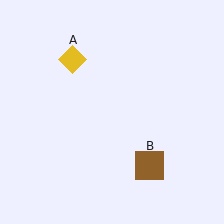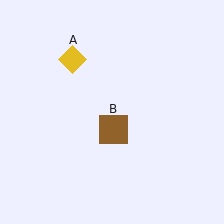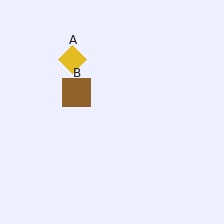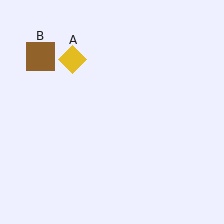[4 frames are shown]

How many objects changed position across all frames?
1 object changed position: brown square (object B).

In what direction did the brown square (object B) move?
The brown square (object B) moved up and to the left.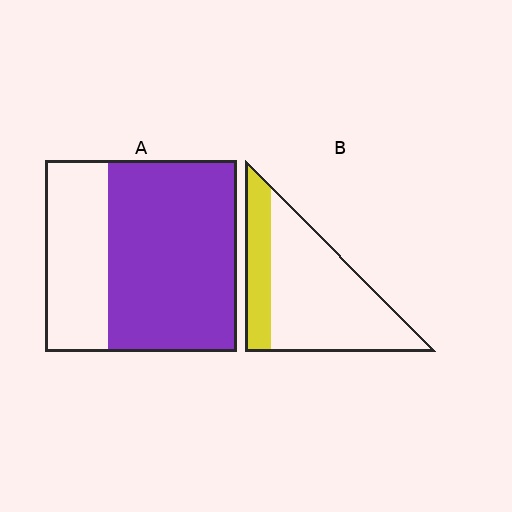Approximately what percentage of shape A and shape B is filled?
A is approximately 65% and B is approximately 25%.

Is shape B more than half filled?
No.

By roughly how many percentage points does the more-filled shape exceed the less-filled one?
By roughly 40 percentage points (A over B).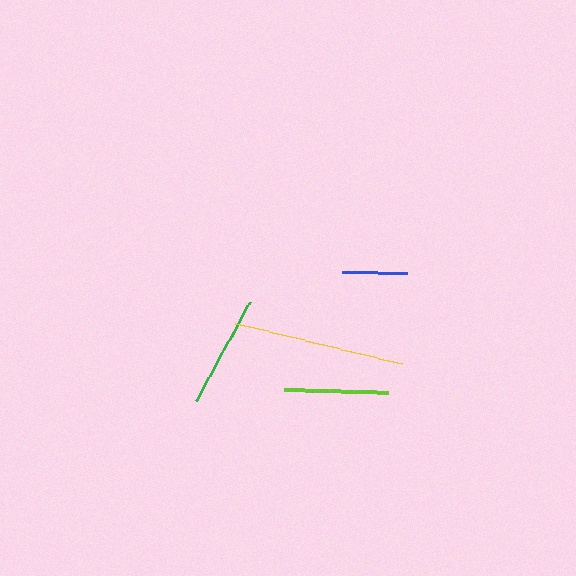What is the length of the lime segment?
The lime segment is approximately 104 pixels long.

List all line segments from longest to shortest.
From longest to shortest: yellow, green, lime, blue.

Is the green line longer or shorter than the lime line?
The green line is longer than the lime line.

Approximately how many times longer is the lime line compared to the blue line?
The lime line is approximately 1.6 times the length of the blue line.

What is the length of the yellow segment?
The yellow segment is approximately 171 pixels long.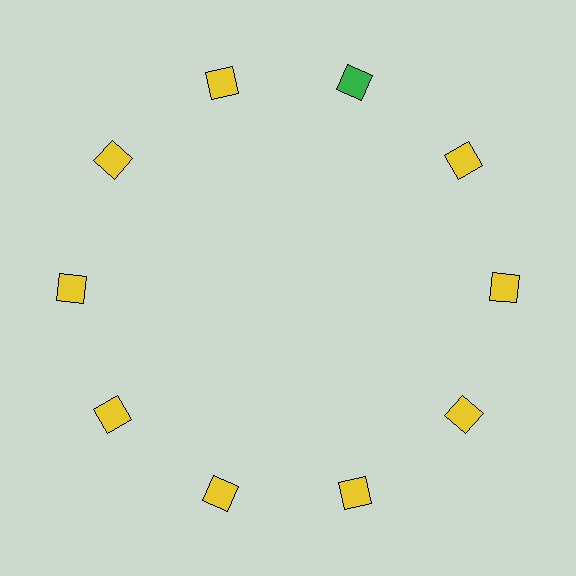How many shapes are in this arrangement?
There are 10 shapes arranged in a ring pattern.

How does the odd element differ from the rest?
It has a different color: green instead of yellow.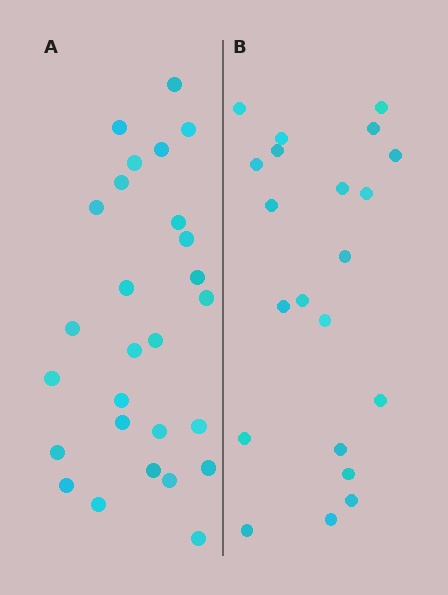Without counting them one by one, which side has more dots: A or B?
Region A (the left region) has more dots.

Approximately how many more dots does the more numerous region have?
Region A has about 6 more dots than region B.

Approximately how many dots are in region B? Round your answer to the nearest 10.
About 20 dots. (The exact count is 21, which rounds to 20.)